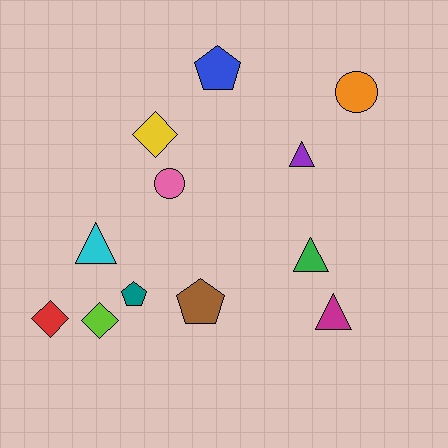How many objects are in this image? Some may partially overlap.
There are 12 objects.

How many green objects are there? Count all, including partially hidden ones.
There is 1 green object.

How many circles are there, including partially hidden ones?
There are 2 circles.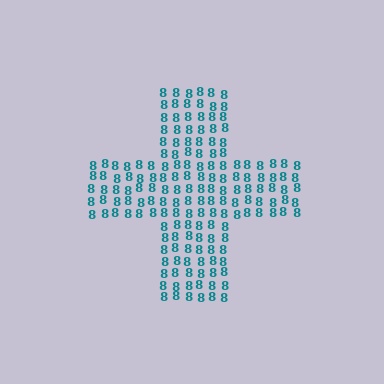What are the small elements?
The small elements are digit 8's.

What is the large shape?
The large shape is a cross.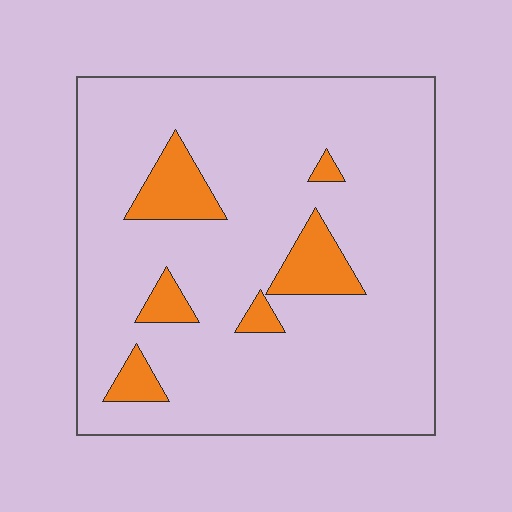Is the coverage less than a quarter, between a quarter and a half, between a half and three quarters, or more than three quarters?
Less than a quarter.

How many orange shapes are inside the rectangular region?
6.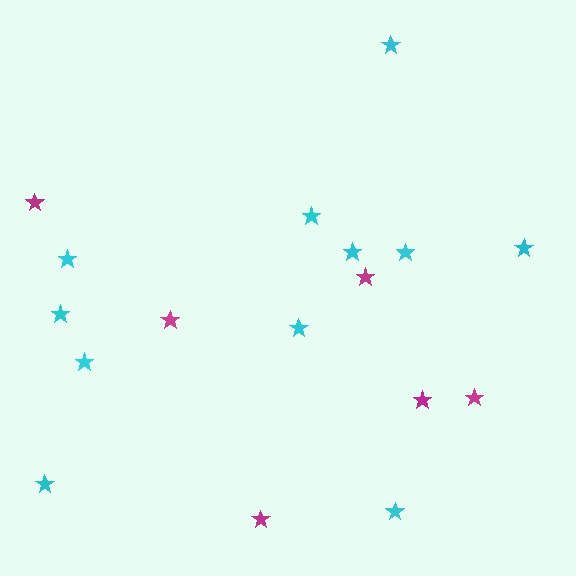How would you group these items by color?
There are 2 groups: one group of magenta stars (6) and one group of cyan stars (11).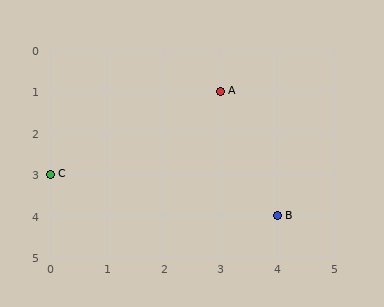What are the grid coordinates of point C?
Point C is at grid coordinates (0, 3).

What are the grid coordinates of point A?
Point A is at grid coordinates (3, 1).